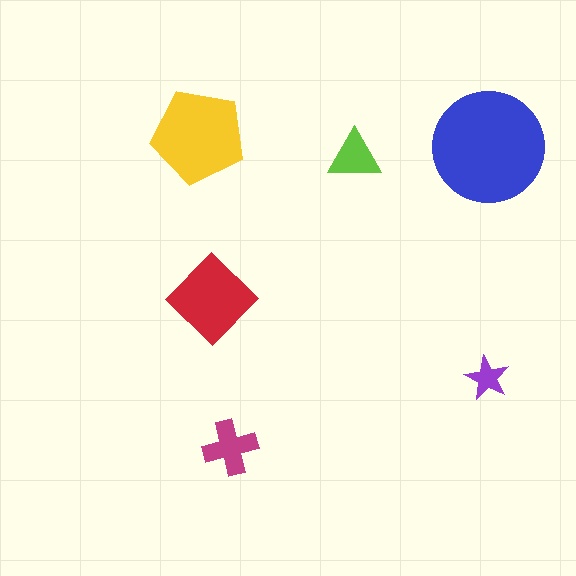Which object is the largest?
The blue circle.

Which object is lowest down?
The magenta cross is bottommost.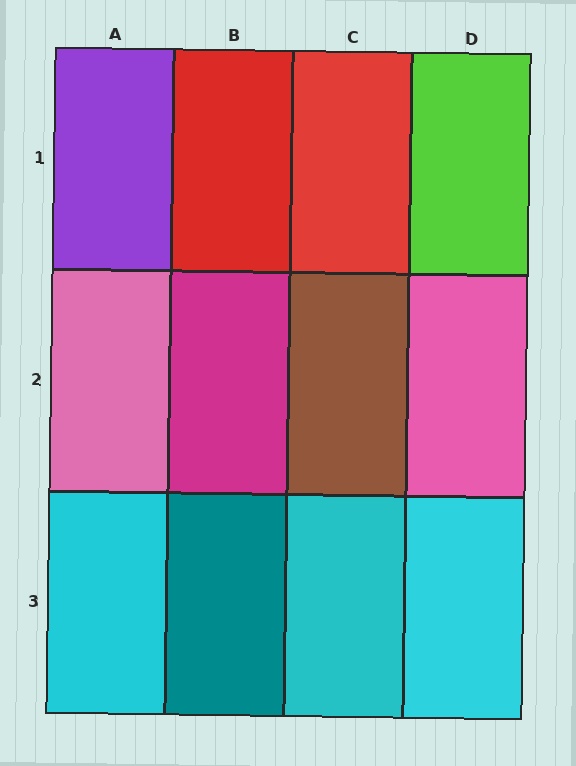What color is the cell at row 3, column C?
Cyan.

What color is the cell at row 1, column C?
Red.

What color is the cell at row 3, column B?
Teal.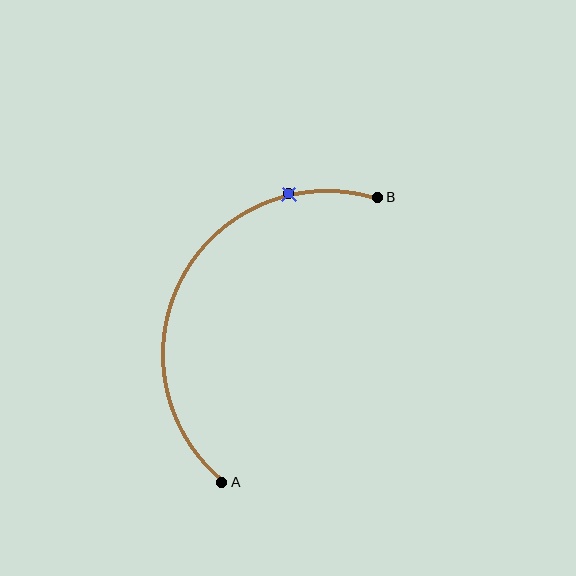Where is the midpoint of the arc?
The arc midpoint is the point on the curve farthest from the straight line joining A and B. It sits to the left of that line.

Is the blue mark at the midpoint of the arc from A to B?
No. The blue mark lies on the arc but is closer to endpoint B. The arc midpoint would be at the point on the curve equidistant along the arc from both A and B.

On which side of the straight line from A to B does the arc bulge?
The arc bulges to the left of the straight line connecting A and B.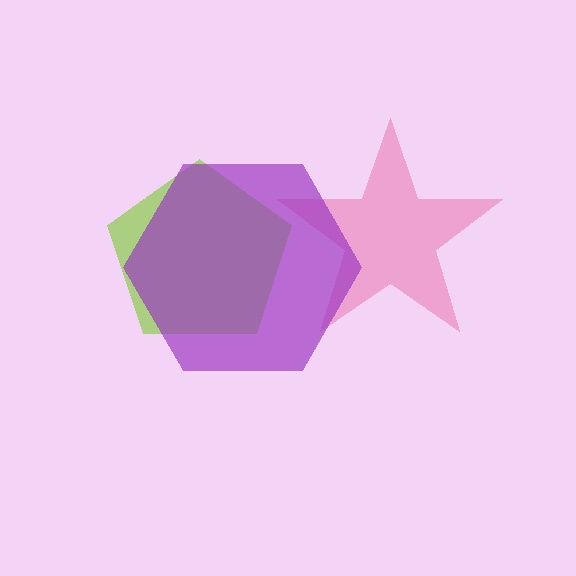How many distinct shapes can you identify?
There are 3 distinct shapes: a lime pentagon, a pink star, a purple hexagon.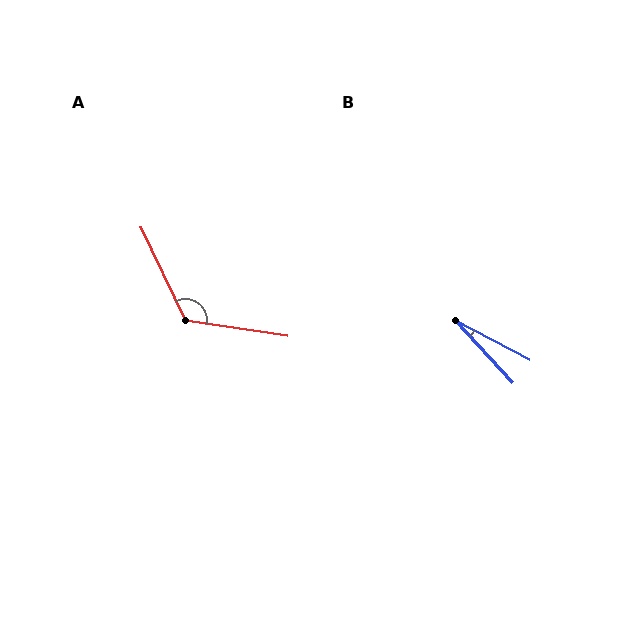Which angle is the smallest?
B, at approximately 19 degrees.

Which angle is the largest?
A, at approximately 124 degrees.